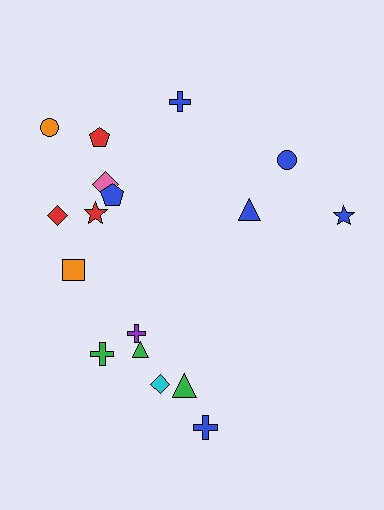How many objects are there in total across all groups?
There are 17 objects.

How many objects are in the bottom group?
There are 6 objects.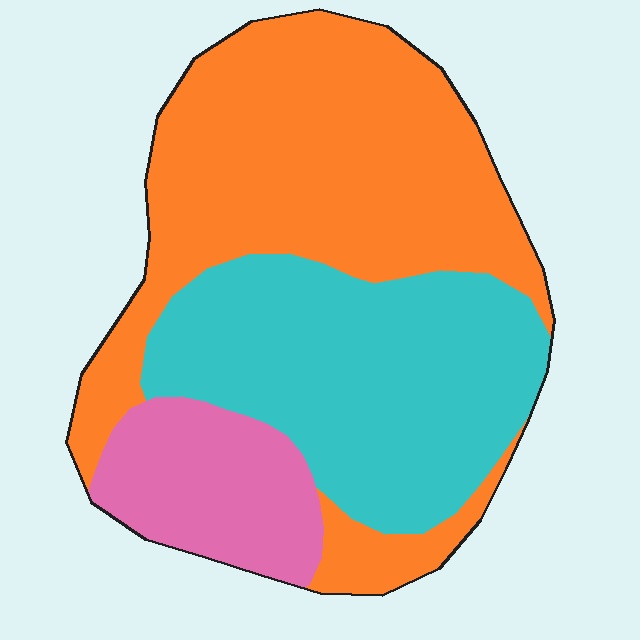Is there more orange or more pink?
Orange.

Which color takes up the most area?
Orange, at roughly 50%.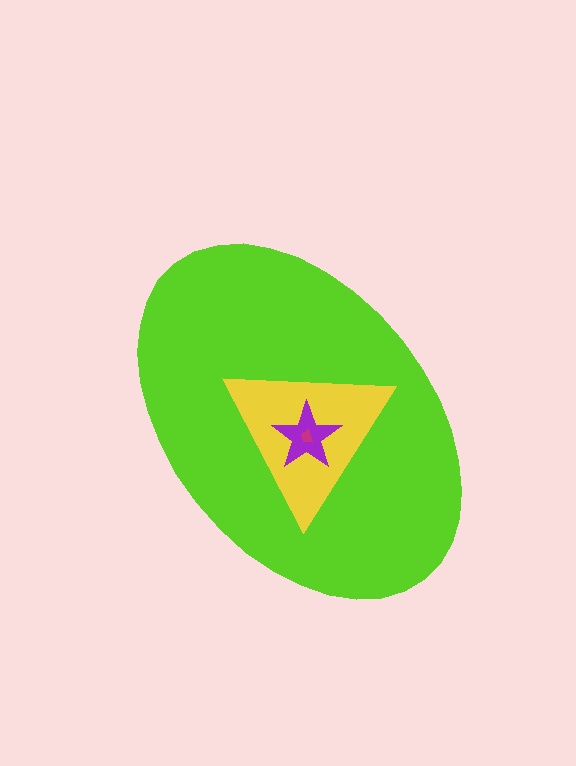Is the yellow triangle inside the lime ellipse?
Yes.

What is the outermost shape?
The lime ellipse.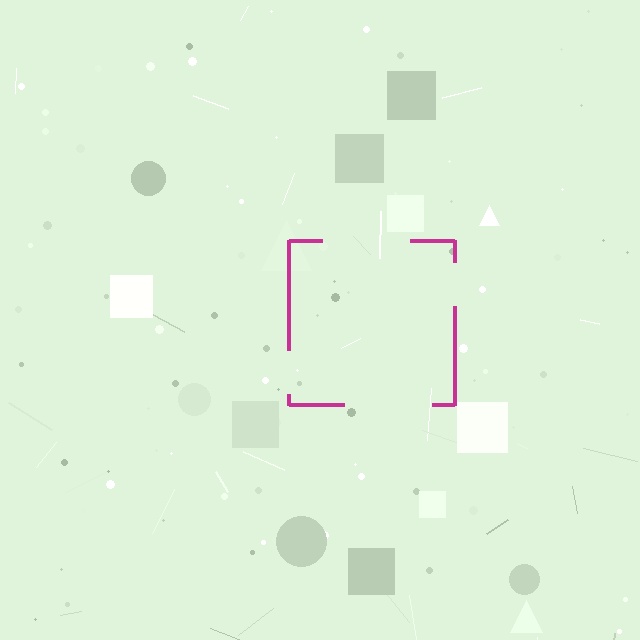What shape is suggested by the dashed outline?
The dashed outline suggests a square.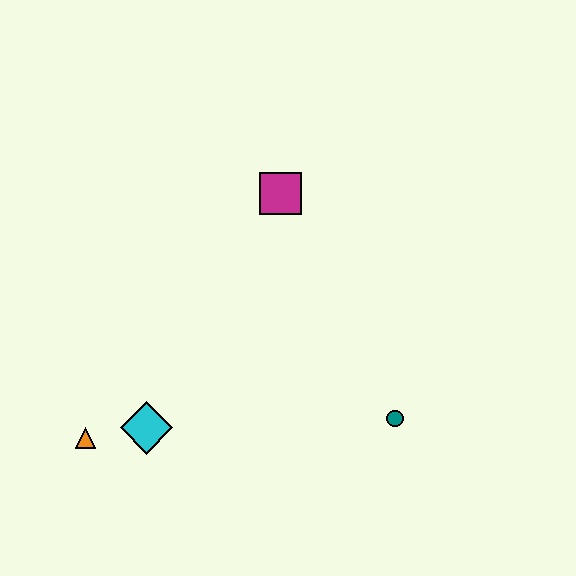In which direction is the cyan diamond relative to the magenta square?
The cyan diamond is below the magenta square.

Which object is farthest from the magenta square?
The orange triangle is farthest from the magenta square.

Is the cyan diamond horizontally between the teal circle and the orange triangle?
Yes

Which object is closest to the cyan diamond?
The orange triangle is closest to the cyan diamond.